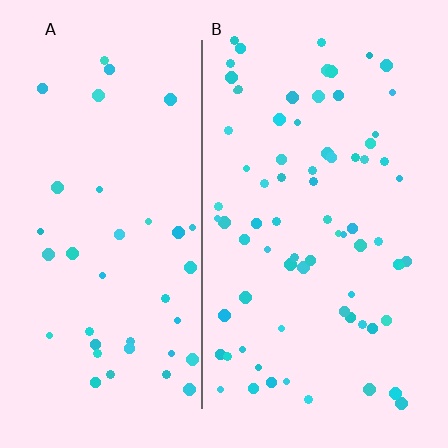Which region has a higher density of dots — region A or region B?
B (the right).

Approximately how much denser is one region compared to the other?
Approximately 1.9× — region B over region A.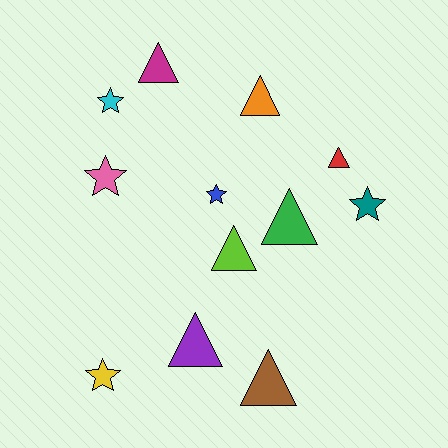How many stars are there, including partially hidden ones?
There are 5 stars.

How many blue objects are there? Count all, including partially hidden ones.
There is 1 blue object.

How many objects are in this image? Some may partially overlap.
There are 12 objects.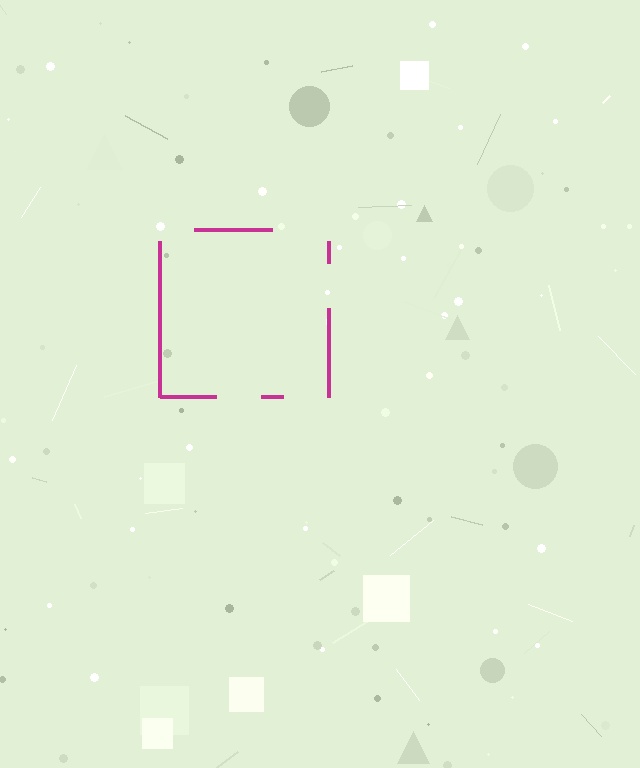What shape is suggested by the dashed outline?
The dashed outline suggests a square.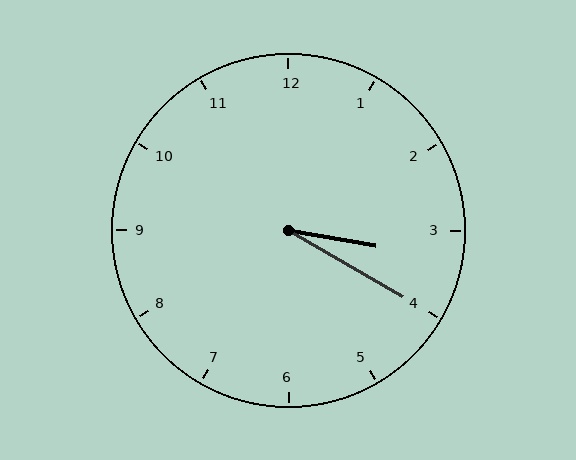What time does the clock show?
3:20.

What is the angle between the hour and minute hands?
Approximately 20 degrees.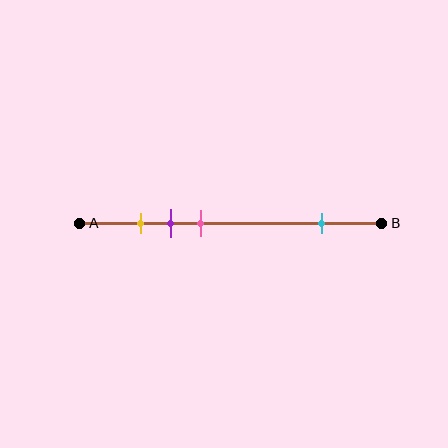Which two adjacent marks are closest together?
The yellow and purple marks are the closest adjacent pair.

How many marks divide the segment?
There are 4 marks dividing the segment.